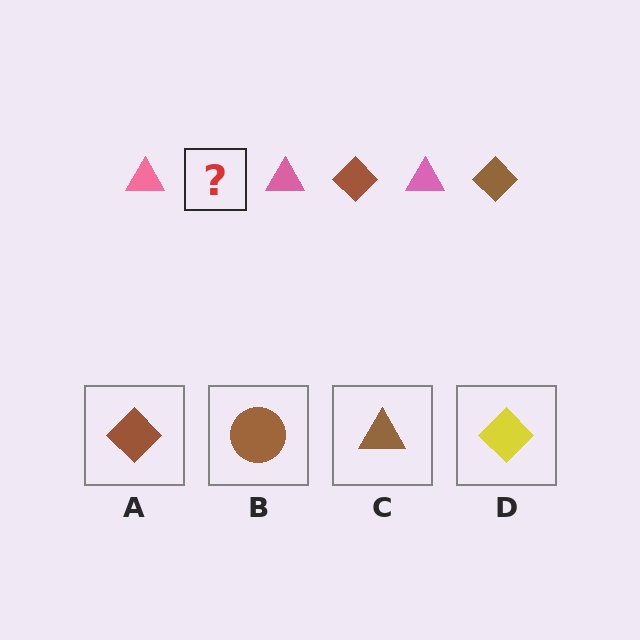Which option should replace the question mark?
Option A.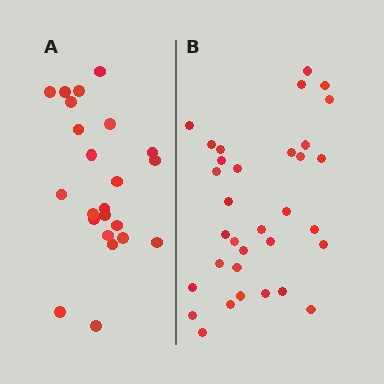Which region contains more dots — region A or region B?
Region B (the right region) has more dots.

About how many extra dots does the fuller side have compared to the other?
Region B has roughly 10 or so more dots than region A.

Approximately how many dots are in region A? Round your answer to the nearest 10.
About 20 dots. (The exact count is 23, which rounds to 20.)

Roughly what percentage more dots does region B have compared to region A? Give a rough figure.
About 45% more.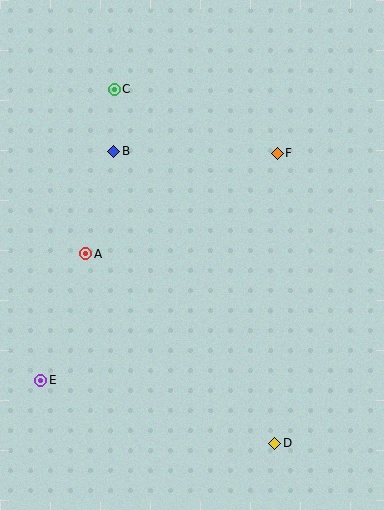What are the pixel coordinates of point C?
Point C is at (114, 89).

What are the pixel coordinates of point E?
Point E is at (41, 380).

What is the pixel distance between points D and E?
The distance between D and E is 242 pixels.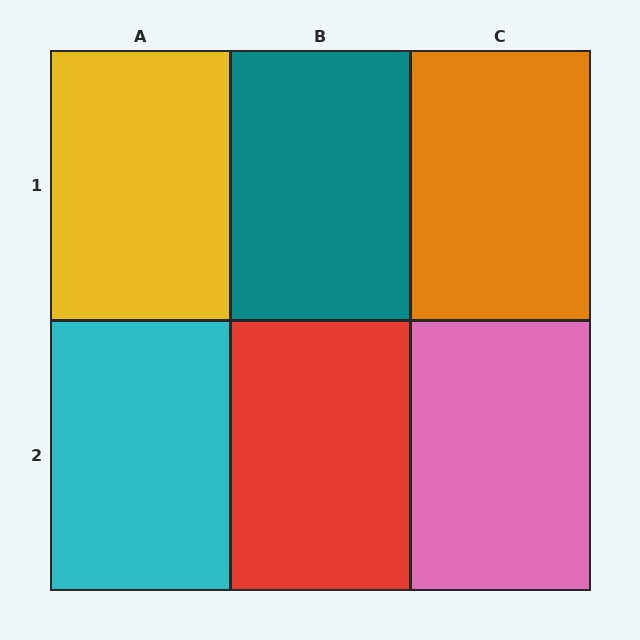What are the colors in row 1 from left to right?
Yellow, teal, orange.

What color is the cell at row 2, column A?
Cyan.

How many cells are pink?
1 cell is pink.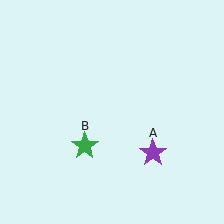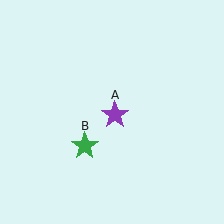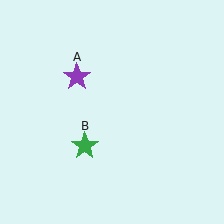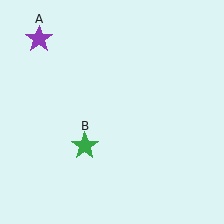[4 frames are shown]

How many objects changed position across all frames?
1 object changed position: purple star (object A).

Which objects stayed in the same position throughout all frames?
Green star (object B) remained stationary.